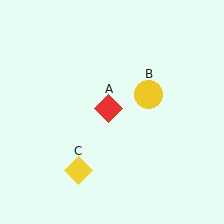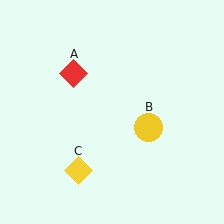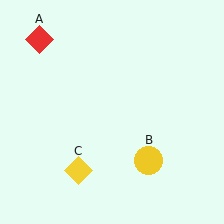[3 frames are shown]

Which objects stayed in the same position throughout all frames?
Yellow diamond (object C) remained stationary.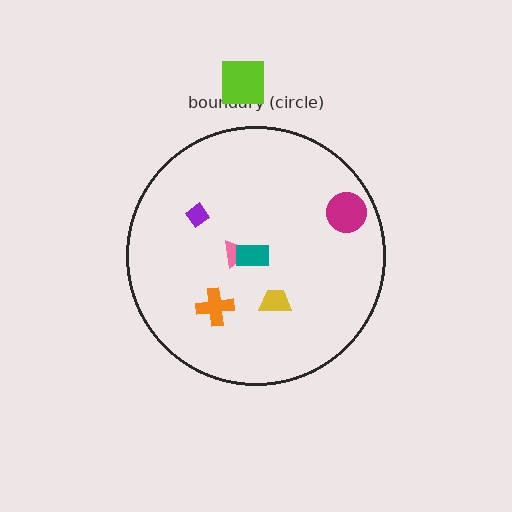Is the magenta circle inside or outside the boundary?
Inside.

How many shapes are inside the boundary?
6 inside, 1 outside.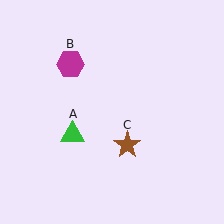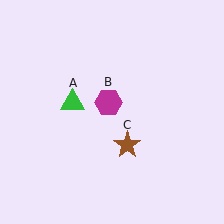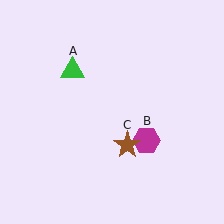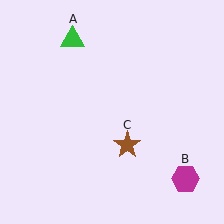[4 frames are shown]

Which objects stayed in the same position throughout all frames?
Brown star (object C) remained stationary.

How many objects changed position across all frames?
2 objects changed position: green triangle (object A), magenta hexagon (object B).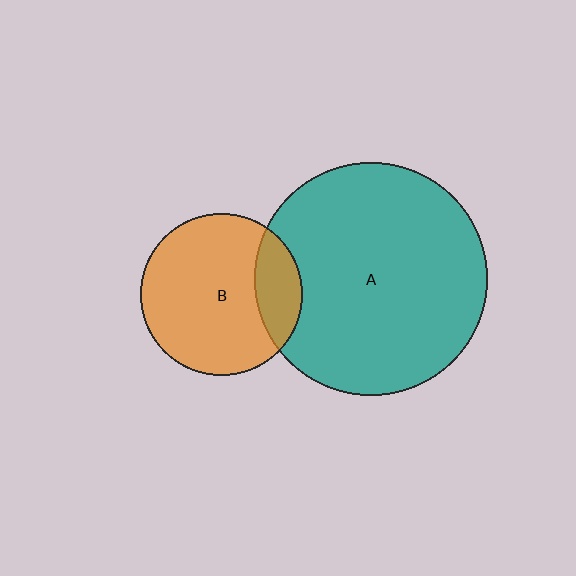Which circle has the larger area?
Circle A (teal).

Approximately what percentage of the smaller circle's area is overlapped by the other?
Approximately 20%.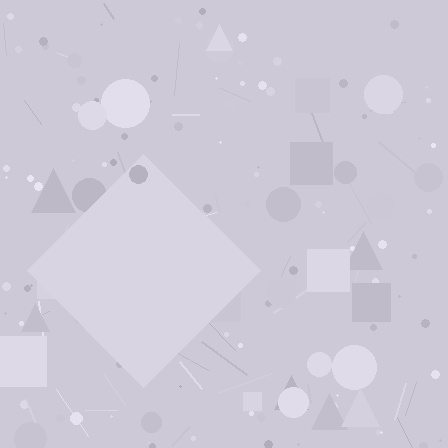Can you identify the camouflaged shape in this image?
The camouflaged shape is a diamond.